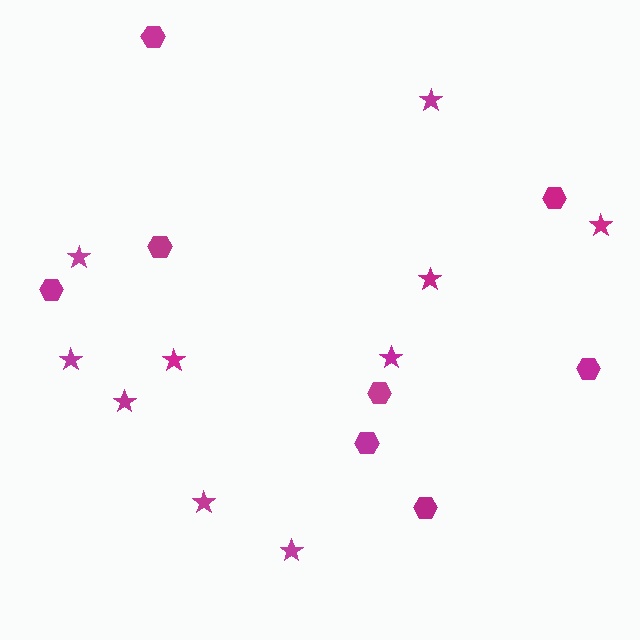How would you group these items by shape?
There are 2 groups: one group of hexagons (8) and one group of stars (10).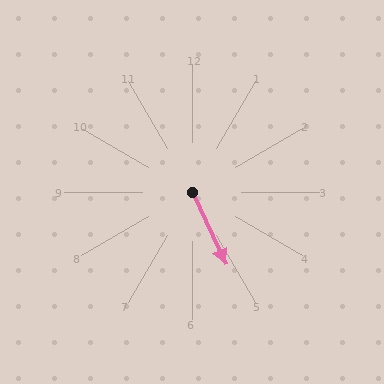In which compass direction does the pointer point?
Southeast.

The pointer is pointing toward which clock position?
Roughly 5 o'clock.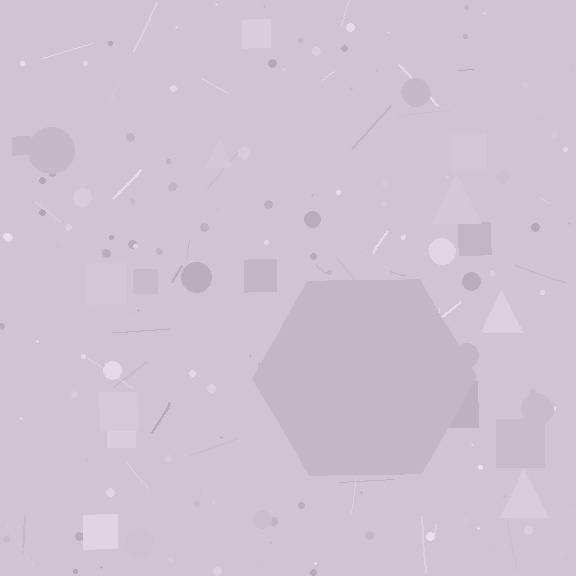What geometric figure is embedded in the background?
A hexagon is embedded in the background.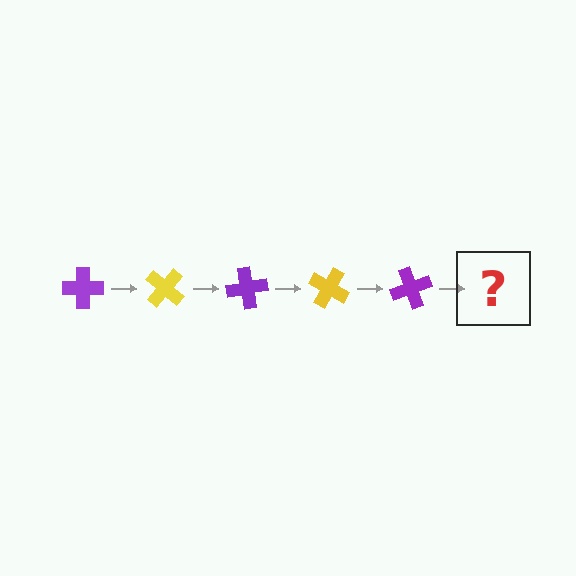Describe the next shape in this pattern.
It should be a yellow cross, rotated 200 degrees from the start.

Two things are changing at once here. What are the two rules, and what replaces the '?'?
The two rules are that it rotates 40 degrees each step and the color cycles through purple and yellow. The '?' should be a yellow cross, rotated 200 degrees from the start.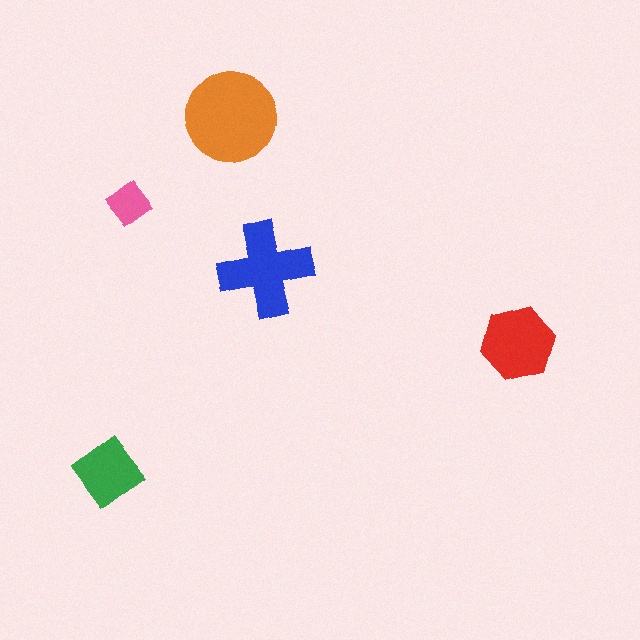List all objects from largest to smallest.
The orange circle, the blue cross, the red hexagon, the green diamond, the pink diamond.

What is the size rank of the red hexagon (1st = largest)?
3rd.